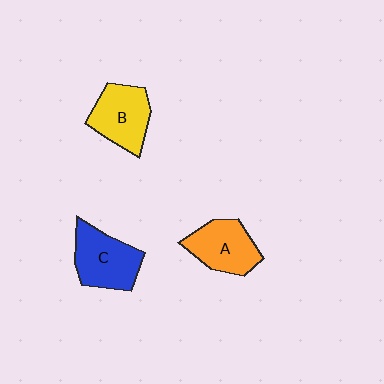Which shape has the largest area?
Shape C (blue).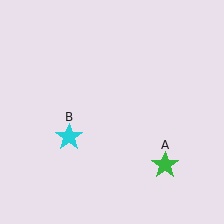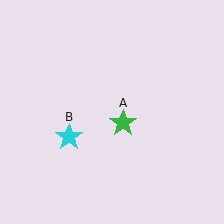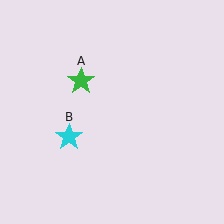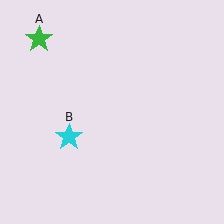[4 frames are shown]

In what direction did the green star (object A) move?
The green star (object A) moved up and to the left.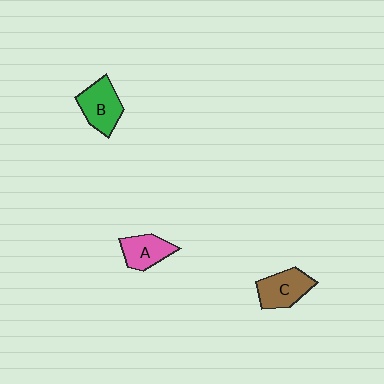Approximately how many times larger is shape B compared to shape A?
Approximately 1.2 times.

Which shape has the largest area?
Shape B (green).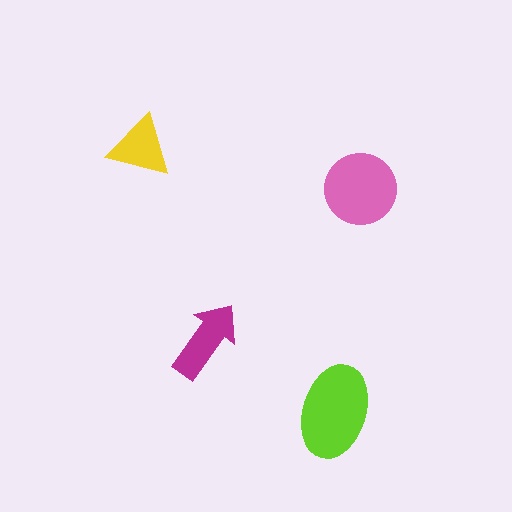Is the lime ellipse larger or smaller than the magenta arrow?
Larger.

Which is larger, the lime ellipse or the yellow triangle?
The lime ellipse.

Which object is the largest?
The lime ellipse.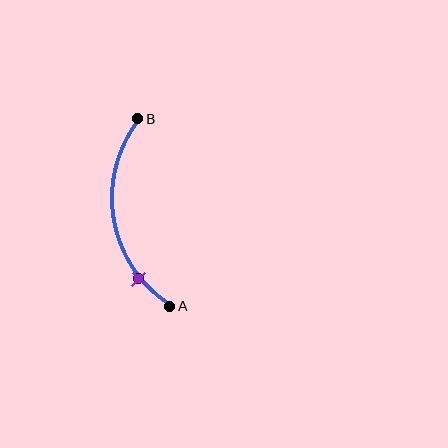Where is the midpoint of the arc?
The arc midpoint is the point on the curve farthest from the straight line joining A and B. It sits to the left of that line.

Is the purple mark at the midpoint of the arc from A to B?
No. The purple mark lies on the arc but is closer to endpoint A. The arc midpoint would be at the point on the curve equidistant along the arc from both A and B.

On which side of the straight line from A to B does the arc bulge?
The arc bulges to the left of the straight line connecting A and B.